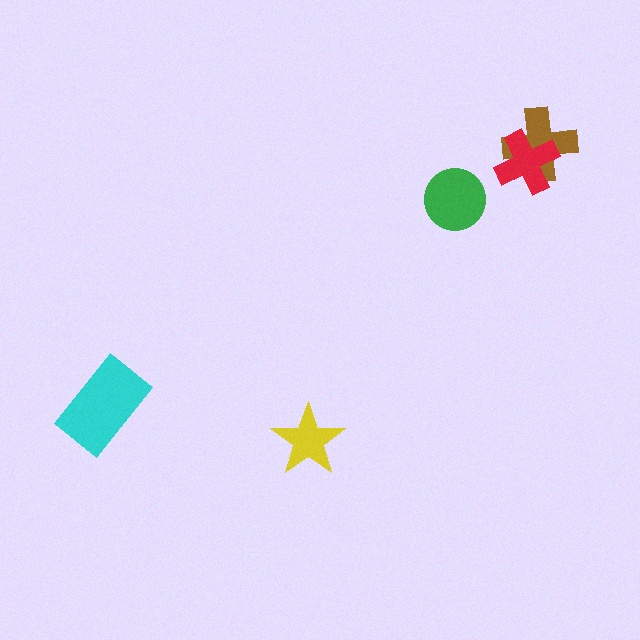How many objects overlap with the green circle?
0 objects overlap with the green circle.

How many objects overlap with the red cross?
1 object overlaps with the red cross.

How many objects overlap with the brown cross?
1 object overlaps with the brown cross.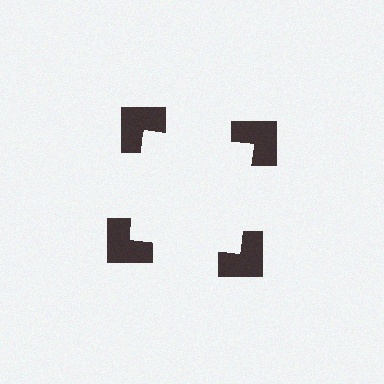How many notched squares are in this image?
There are 4 — one at each vertex of the illusory square.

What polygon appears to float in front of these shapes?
An illusory square — its edges are inferred from the aligned wedge cuts in the notched squares, not physically drawn.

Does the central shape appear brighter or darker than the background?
It typically appears slightly brighter than the background, even though no actual brightness change is drawn.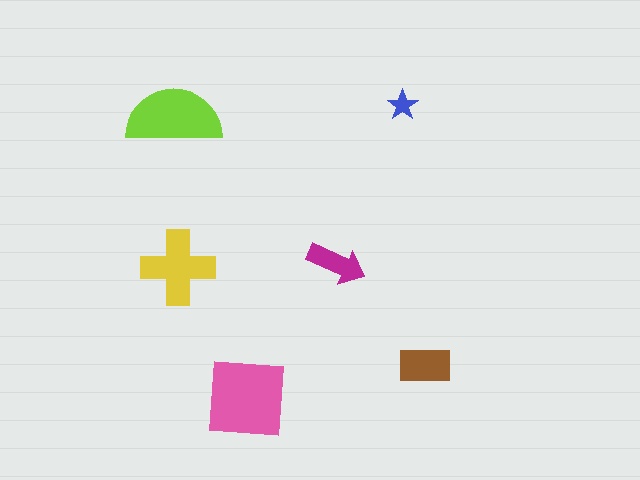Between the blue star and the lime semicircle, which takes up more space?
The lime semicircle.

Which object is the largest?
The pink square.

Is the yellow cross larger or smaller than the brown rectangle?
Larger.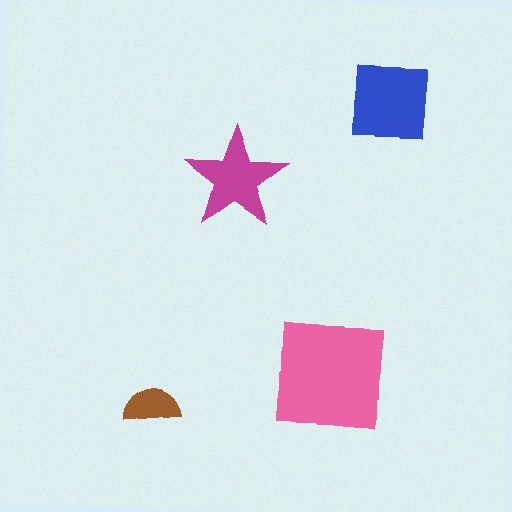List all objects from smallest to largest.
The brown semicircle, the magenta star, the blue square, the pink square.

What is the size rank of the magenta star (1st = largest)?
3rd.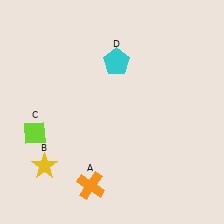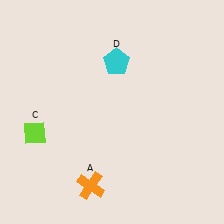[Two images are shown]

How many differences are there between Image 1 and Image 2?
There is 1 difference between the two images.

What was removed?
The yellow star (B) was removed in Image 2.